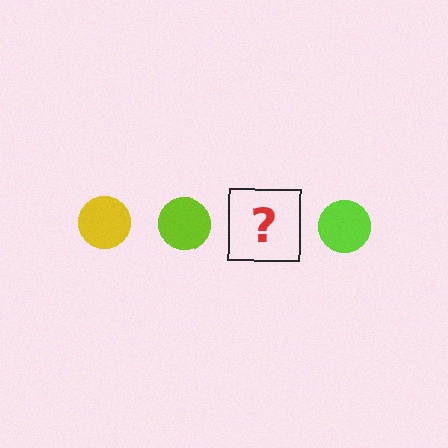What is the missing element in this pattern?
The missing element is a yellow circle.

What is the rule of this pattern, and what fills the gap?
The rule is that the pattern cycles through yellow, lime circles. The gap should be filled with a yellow circle.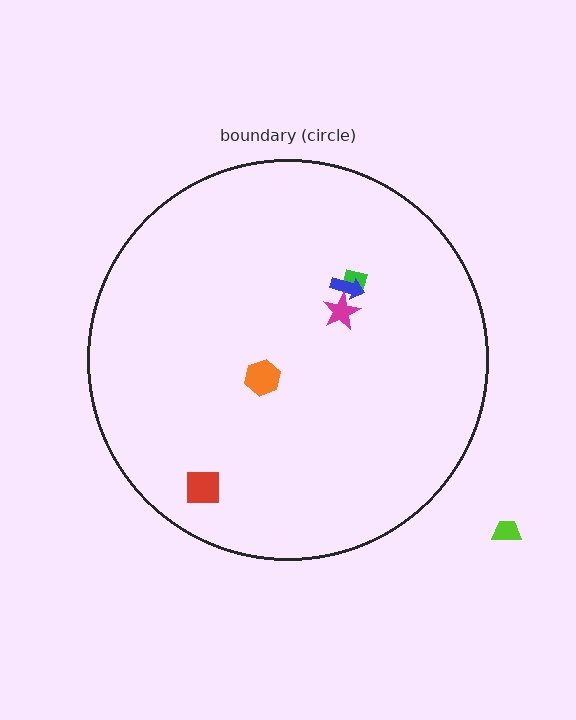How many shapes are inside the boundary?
5 inside, 1 outside.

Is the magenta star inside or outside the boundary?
Inside.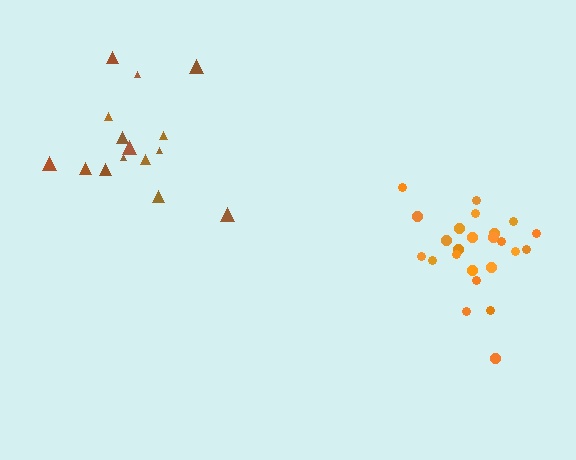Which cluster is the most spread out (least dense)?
Brown.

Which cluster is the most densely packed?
Orange.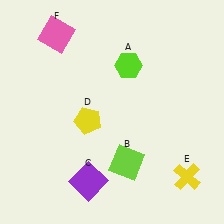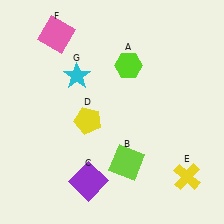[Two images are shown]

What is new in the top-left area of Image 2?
A cyan star (G) was added in the top-left area of Image 2.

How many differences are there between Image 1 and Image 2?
There is 1 difference between the two images.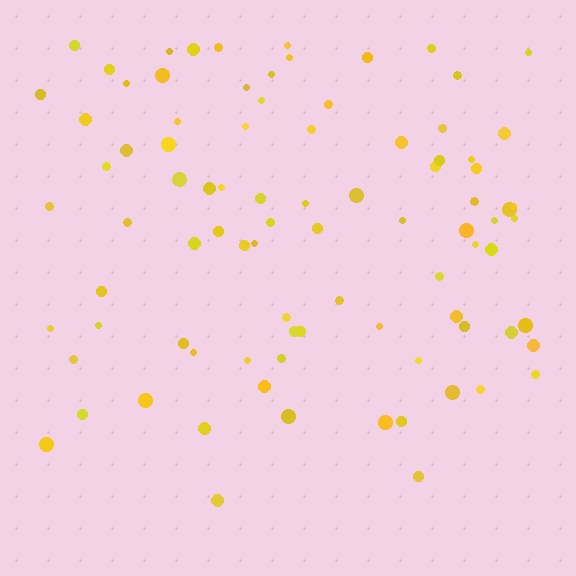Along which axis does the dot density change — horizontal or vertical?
Vertical.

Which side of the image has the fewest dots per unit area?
The bottom.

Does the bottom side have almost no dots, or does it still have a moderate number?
Still a moderate number, just noticeably fewer than the top.